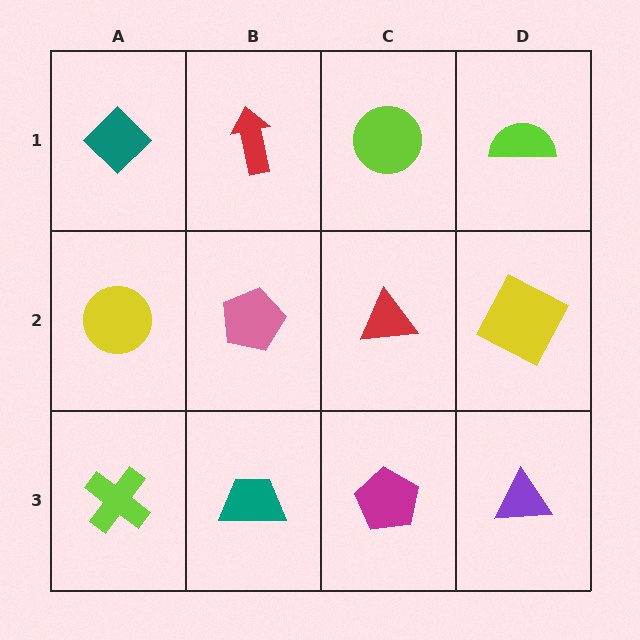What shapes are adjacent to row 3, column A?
A yellow circle (row 2, column A), a teal trapezoid (row 3, column B).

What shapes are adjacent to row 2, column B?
A red arrow (row 1, column B), a teal trapezoid (row 3, column B), a yellow circle (row 2, column A), a red triangle (row 2, column C).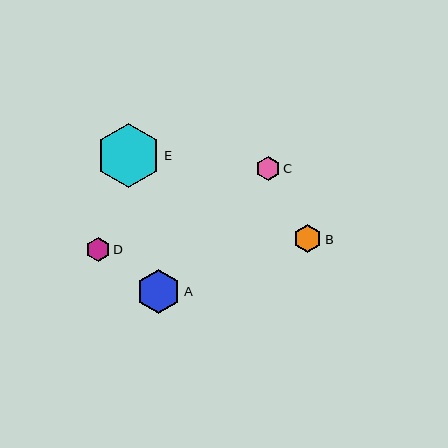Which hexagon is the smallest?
Hexagon C is the smallest with a size of approximately 24 pixels.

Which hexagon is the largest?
Hexagon E is the largest with a size of approximately 65 pixels.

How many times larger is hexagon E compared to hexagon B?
Hexagon E is approximately 2.3 times the size of hexagon B.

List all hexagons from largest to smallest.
From largest to smallest: E, A, B, D, C.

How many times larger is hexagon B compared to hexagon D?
Hexagon B is approximately 1.1 times the size of hexagon D.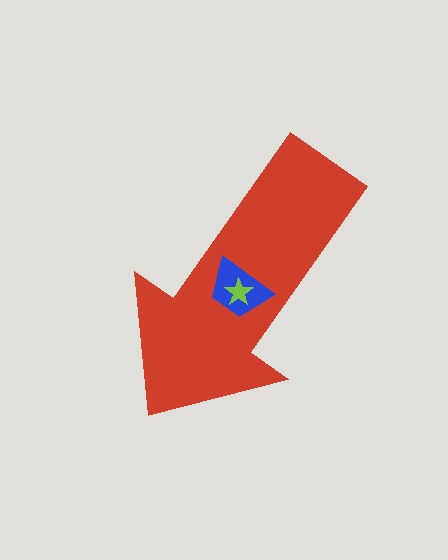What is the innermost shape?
The lime star.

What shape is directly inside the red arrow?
The blue trapezoid.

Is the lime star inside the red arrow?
Yes.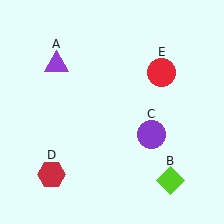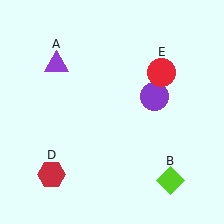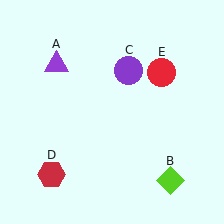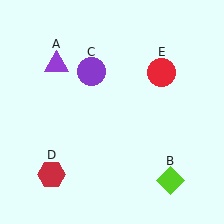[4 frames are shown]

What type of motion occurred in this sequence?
The purple circle (object C) rotated counterclockwise around the center of the scene.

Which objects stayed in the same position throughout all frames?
Purple triangle (object A) and lime diamond (object B) and red hexagon (object D) and red circle (object E) remained stationary.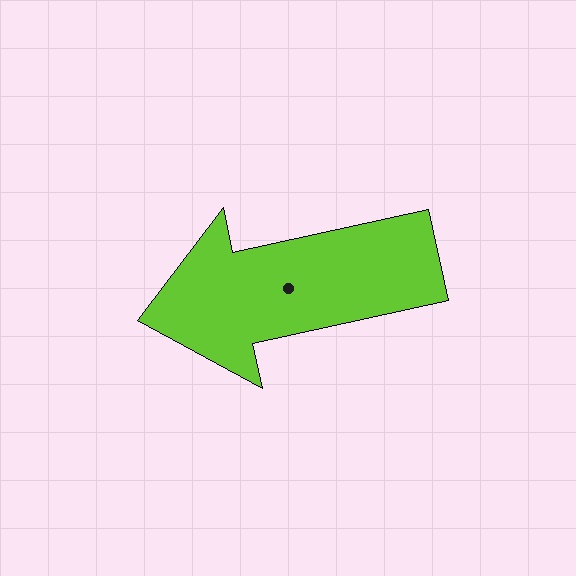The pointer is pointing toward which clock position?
Roughly 9 o'clock.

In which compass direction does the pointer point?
West.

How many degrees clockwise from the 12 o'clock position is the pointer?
Approximately 258 degrees.